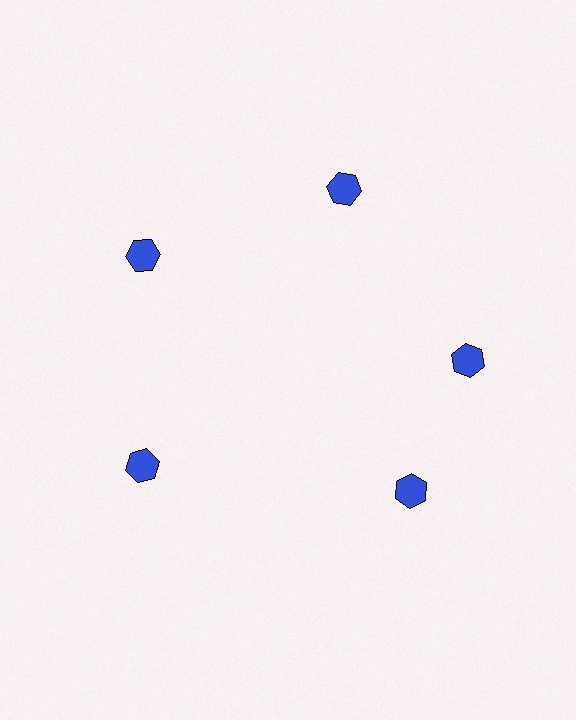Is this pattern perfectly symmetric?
No. The 5 blue hexagons are arranged in a ring, but one element near the 5 o'clock position is rotated out of alignment along the ring, breaking the 5-fold rotational symmetry.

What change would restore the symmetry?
The symmetry would be restored by rotating it back into even spacing with its neighbors so that all 5 hexagons sit at equal angles and equal distance from the center.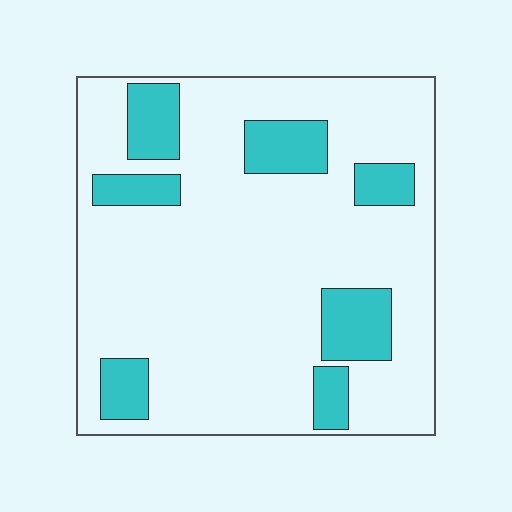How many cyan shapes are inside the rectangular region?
7.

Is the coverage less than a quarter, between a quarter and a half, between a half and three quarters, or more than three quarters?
Less than a quarter.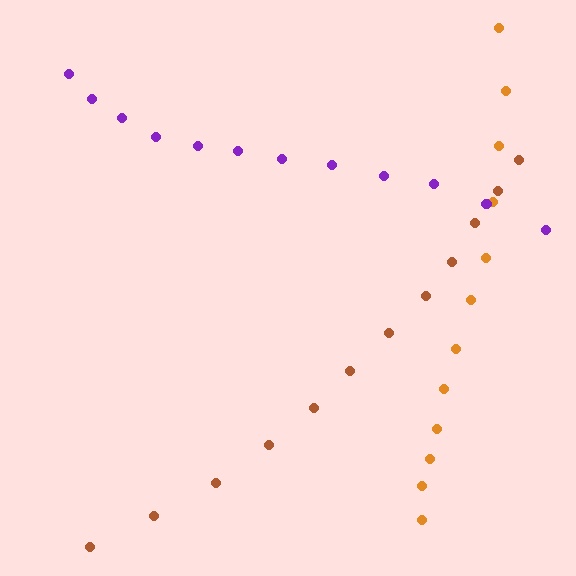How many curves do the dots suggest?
There are 3 distinct paths.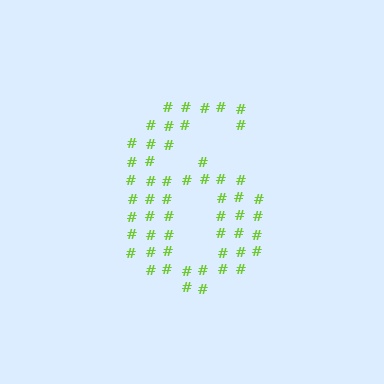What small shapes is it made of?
It is made of small hash symbols.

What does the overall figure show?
The overall figure shows the digit 6.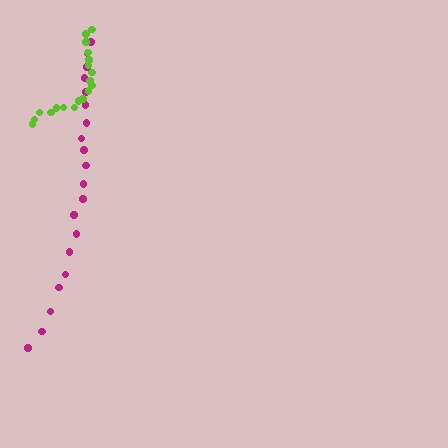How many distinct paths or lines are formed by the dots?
There are 2 distinct paths.